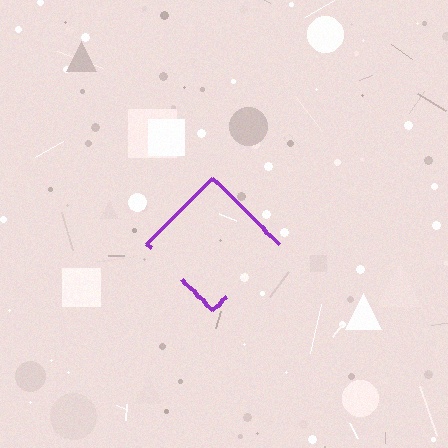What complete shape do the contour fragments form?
The contour fragments form a diamond.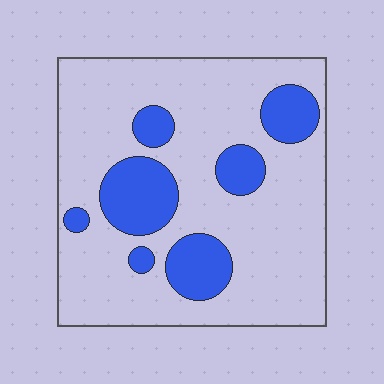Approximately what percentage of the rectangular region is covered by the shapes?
Approximately 20%.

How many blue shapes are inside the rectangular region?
7.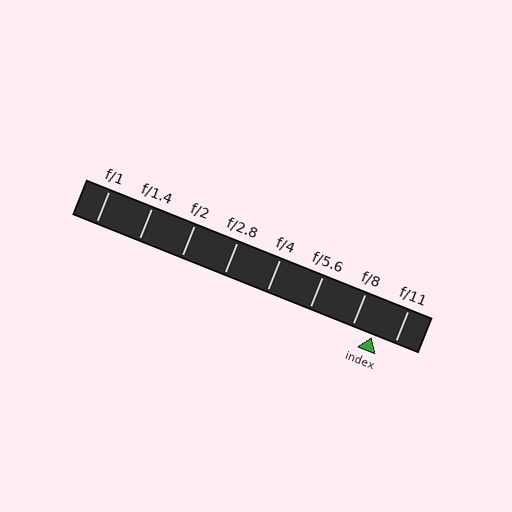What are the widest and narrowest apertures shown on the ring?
The widest aperture shown is f/1 and the narrowest is f/11.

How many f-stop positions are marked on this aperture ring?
There are 8 f-stop positions marked.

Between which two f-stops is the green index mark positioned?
The index mark is between f/8 and f/11.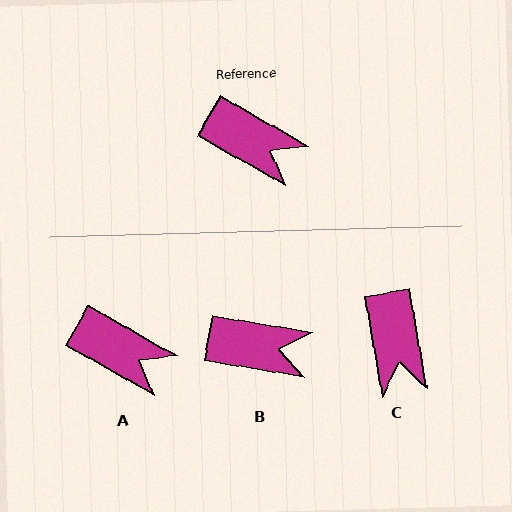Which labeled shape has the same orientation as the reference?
A.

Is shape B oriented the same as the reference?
No, it is off by about 21 degrees.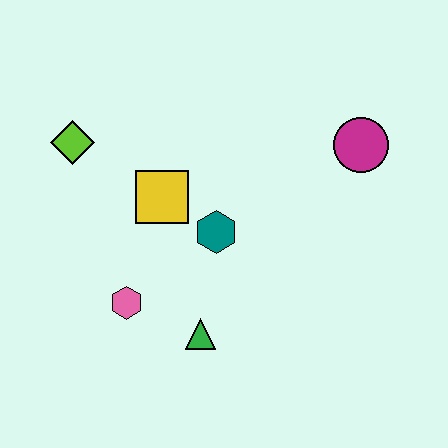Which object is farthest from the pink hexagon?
The magenta circle is farthest from the pink hexagon.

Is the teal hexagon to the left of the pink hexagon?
No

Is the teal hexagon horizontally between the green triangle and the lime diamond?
No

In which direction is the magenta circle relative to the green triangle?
The magenta circle is above the green triangle.